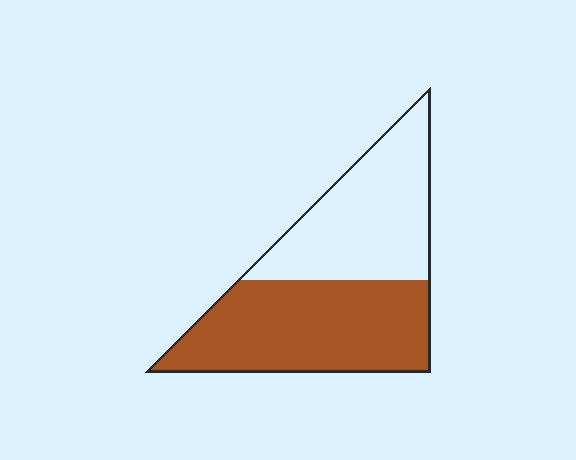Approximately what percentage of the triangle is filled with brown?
Approximately 55%.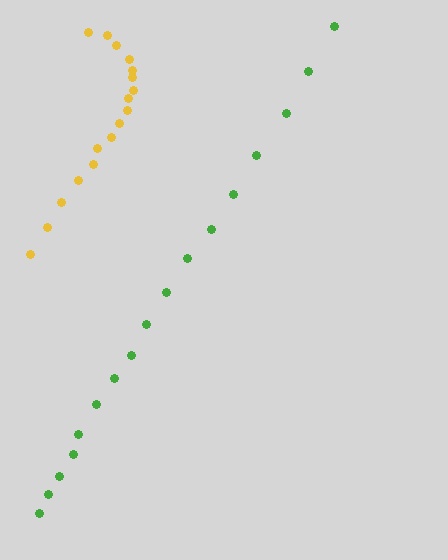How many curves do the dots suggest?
There are 2 distinct paths.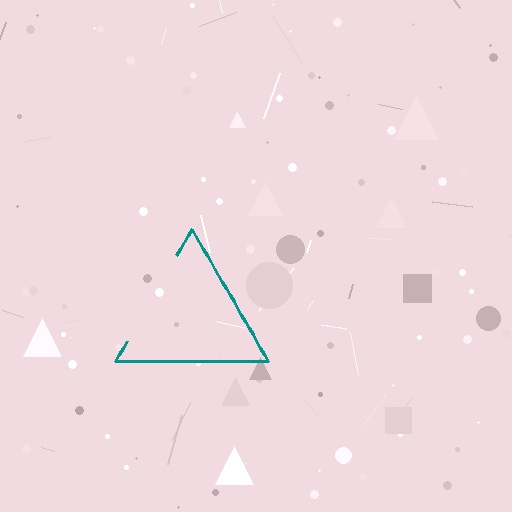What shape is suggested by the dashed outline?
The dashed outline suggests a triangle.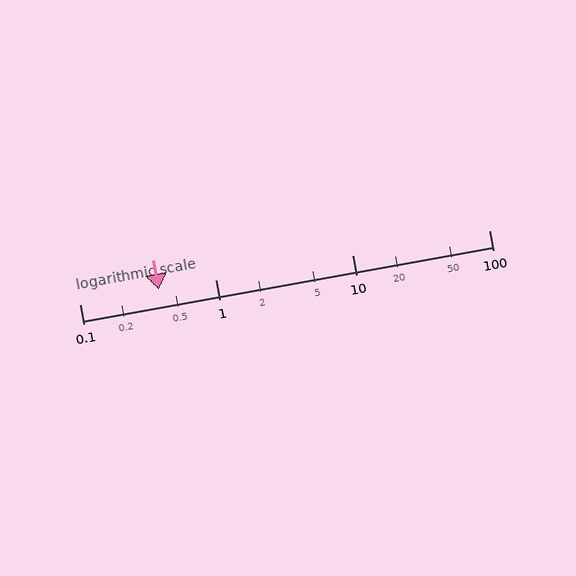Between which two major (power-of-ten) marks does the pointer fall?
The pointer is between 0.1 and 1.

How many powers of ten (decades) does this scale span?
The scale spans 3 decades, from 0.1 to 100.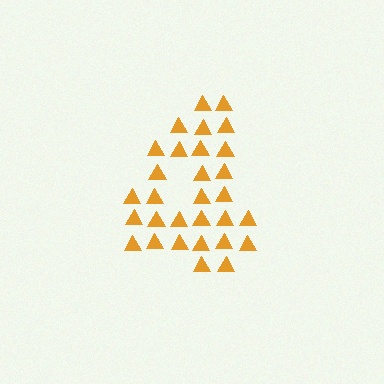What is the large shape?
The large shape is the digit 4.